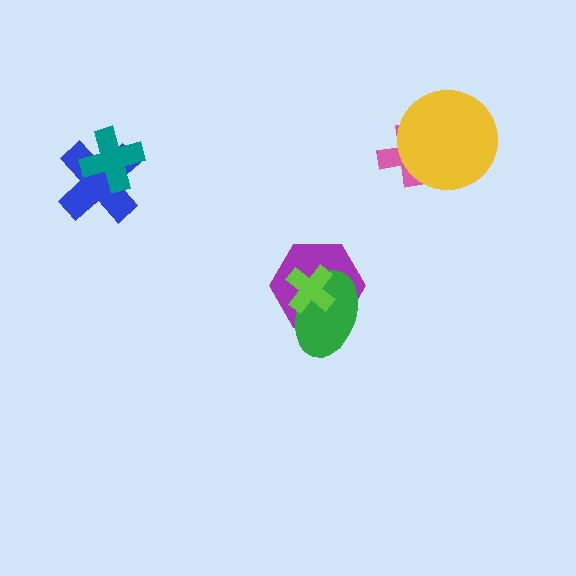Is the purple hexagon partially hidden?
Yes, it is partially covered by another shape.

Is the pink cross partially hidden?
Yes, it is partially covered by another shape.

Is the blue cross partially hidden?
Yes, it is partially covered by another shape.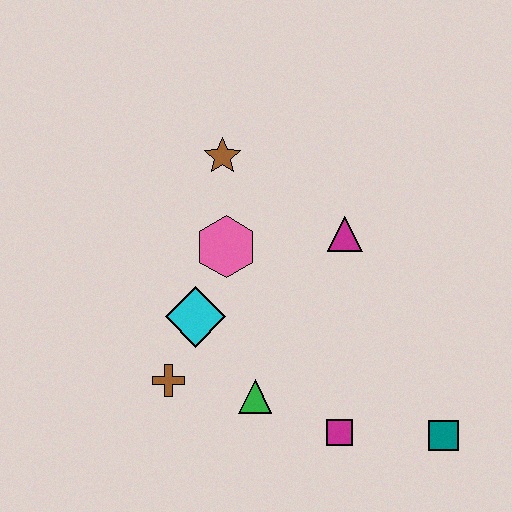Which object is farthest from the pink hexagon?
The teal square is farthest from the pink hexagon.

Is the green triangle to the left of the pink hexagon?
No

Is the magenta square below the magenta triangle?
Yes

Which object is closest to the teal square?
The magenta square is closest to the teal square.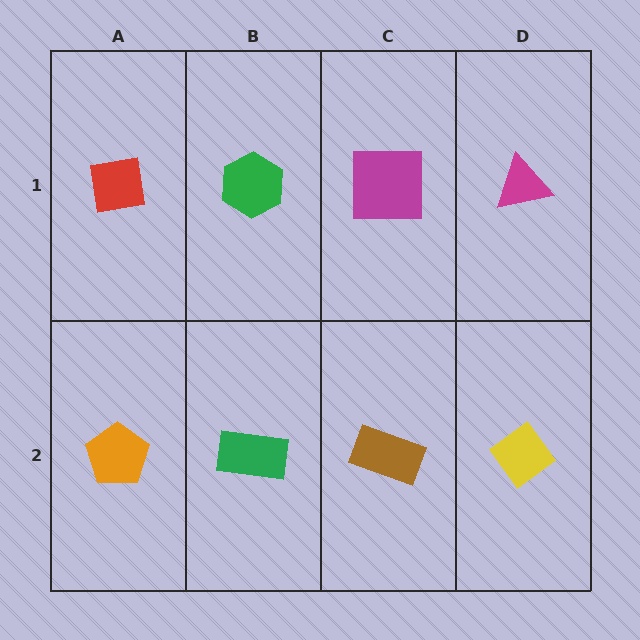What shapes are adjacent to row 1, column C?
A brown rectangle (row 2, column C), a green hexagon (row 1, column B), a magenta triangle (row 1, column D).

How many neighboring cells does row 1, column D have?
2.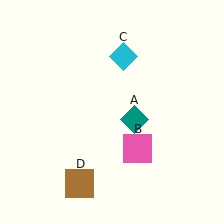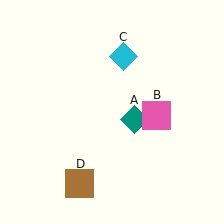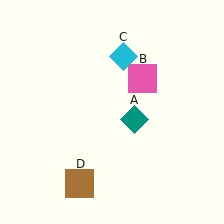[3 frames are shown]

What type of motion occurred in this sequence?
The pink square (object B) rotated counterclockwise around the center of the scene.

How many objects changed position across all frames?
1 object changed position: pink square (object B).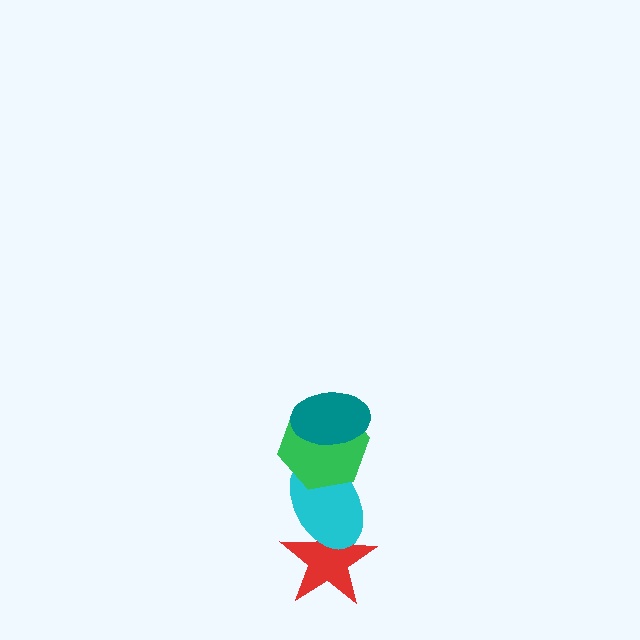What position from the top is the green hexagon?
The green hexagon is 2nd from the top.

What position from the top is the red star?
The red star is 4th from the top.